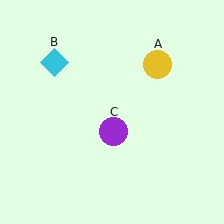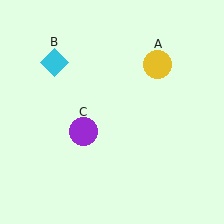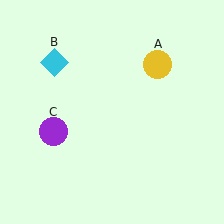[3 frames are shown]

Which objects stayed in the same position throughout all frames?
Yellow circle (object A) and cyan diamond (object B) remained stationary.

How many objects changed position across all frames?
1 object changed position: purple circle (object C).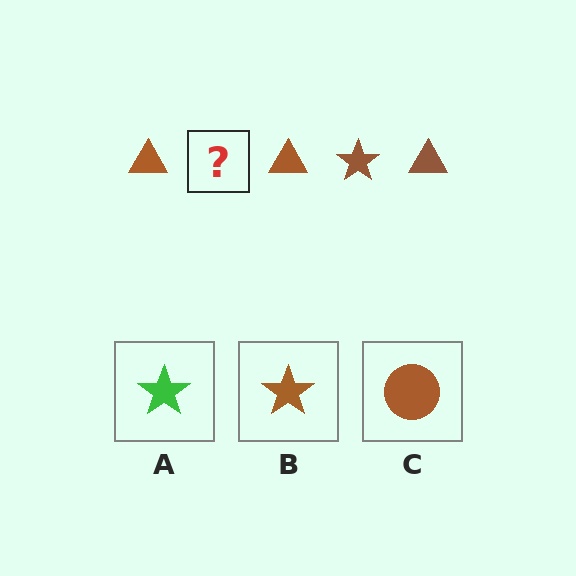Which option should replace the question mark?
Option B.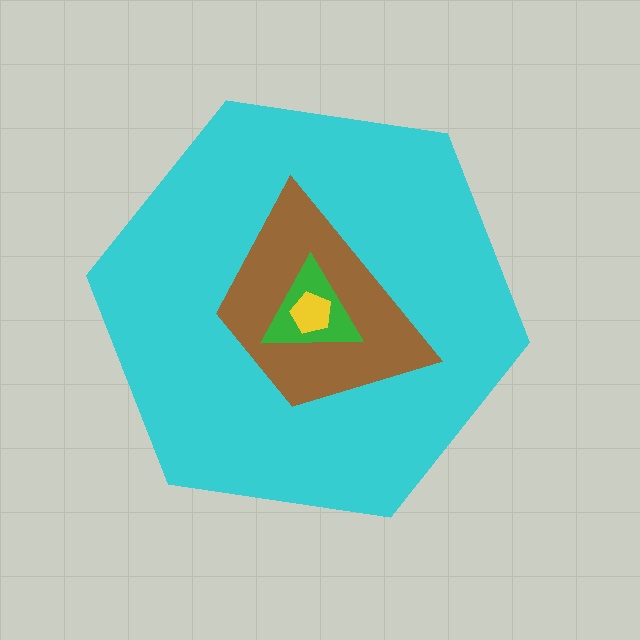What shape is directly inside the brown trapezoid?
The green triangle.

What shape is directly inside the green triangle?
The yellow pentagon.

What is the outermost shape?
The cyan hexagon.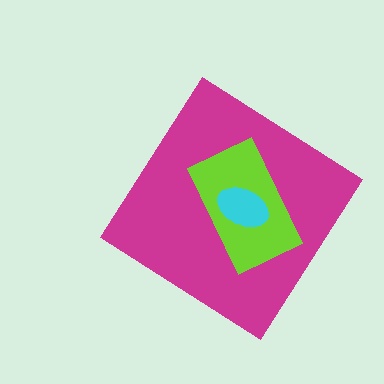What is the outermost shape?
The magenta diamond.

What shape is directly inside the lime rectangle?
The cyan ellipse.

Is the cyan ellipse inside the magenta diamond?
Yes.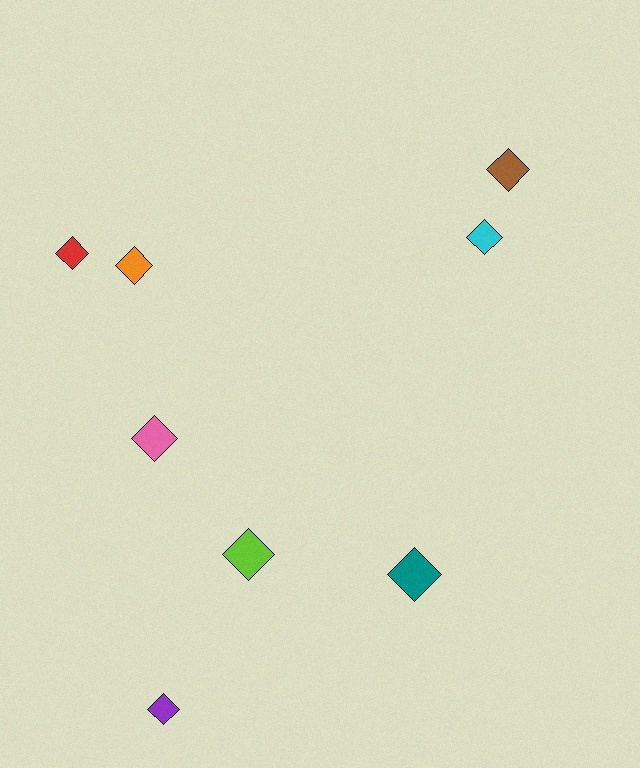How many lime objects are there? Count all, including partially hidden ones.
There is 1 lime object.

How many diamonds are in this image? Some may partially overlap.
There are 8 diamonds.